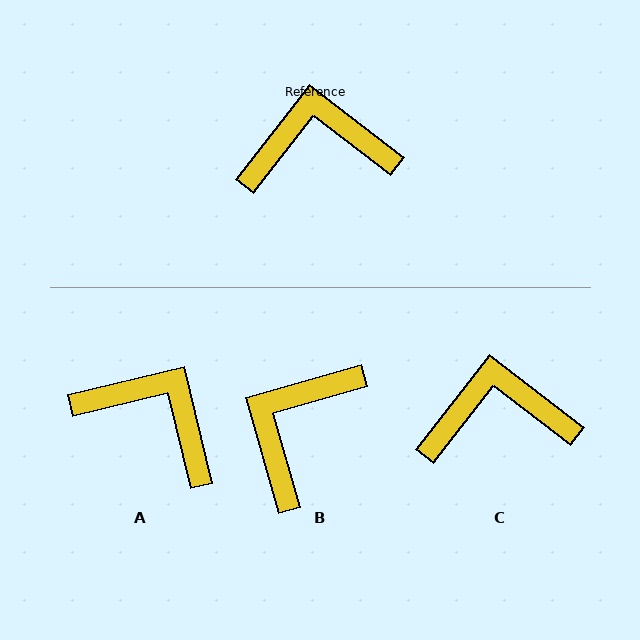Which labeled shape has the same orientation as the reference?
C.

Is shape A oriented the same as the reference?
No, it is off by about 39 degrees.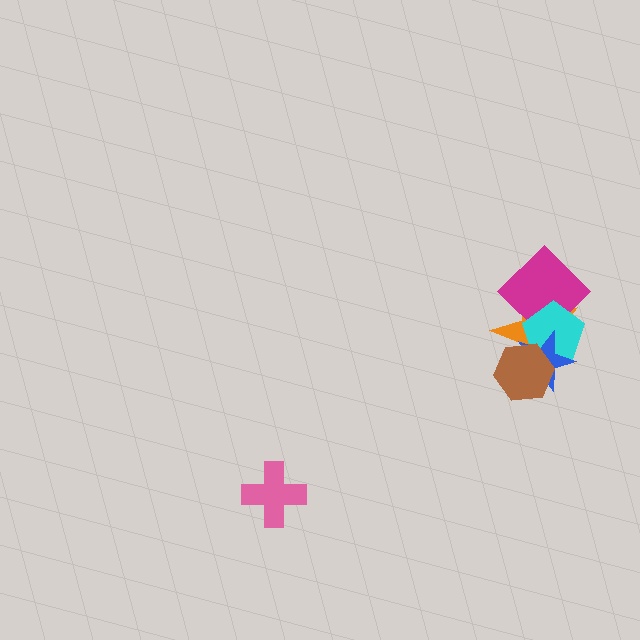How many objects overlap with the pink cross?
0 objects overlap with the pink cross.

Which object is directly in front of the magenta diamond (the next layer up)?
The cyan pentagon is directly in front of the magenta diamond.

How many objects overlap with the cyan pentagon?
4 objects overlap with the cyan pentagon.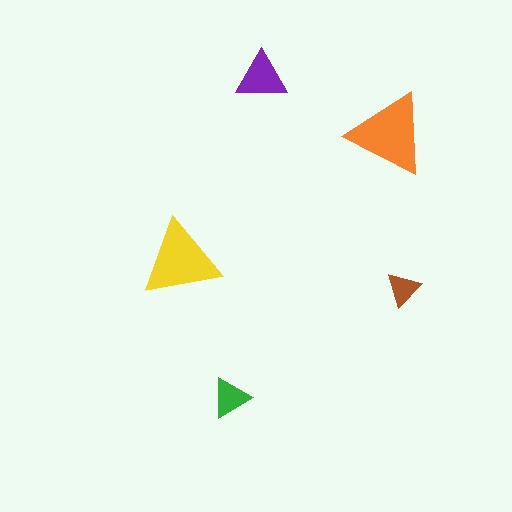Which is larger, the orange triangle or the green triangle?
The orange one.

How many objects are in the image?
There are 5 objects in the image.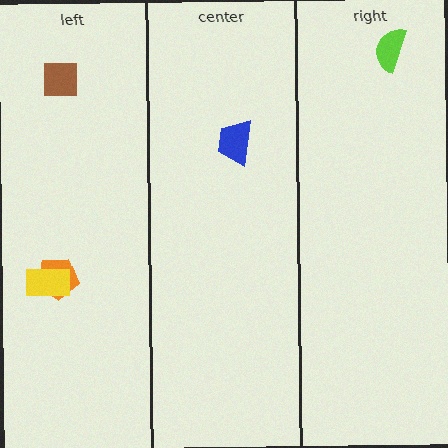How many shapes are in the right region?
1.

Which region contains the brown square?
The left region.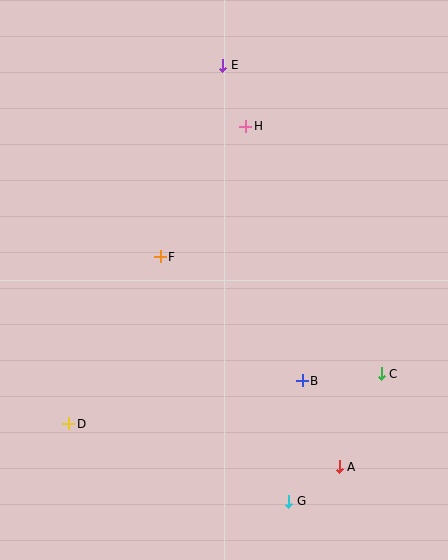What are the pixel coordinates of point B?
Point B is at (302, 381).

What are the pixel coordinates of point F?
Point F is at (160, 257).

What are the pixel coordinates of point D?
Point D is at (69, 424).